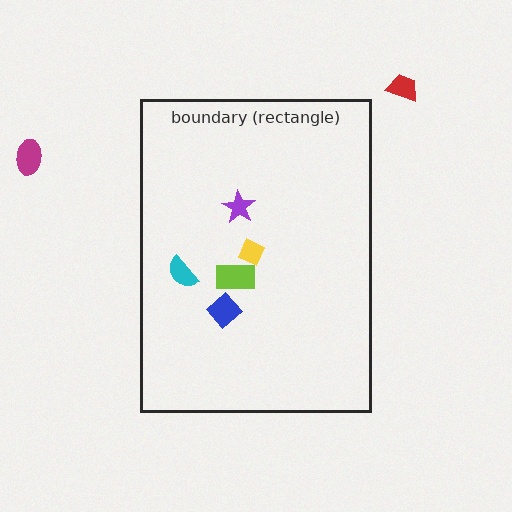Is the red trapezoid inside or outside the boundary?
Outside.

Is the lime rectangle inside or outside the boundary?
Inside.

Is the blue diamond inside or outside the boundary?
Inside.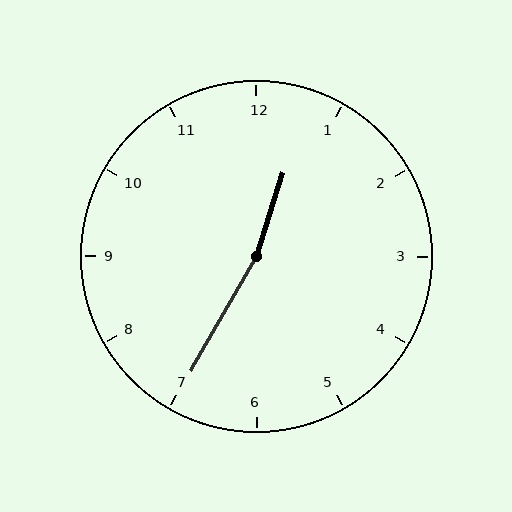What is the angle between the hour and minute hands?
Approximately 168 degrees.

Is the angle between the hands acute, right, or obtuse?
It is obtuse.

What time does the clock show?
12:35.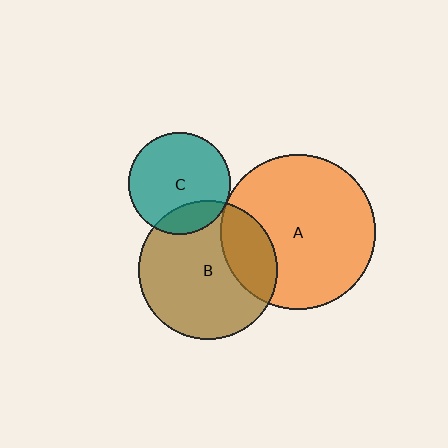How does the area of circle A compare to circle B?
Approximately 1.2 times.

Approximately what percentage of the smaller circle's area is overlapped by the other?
Approximately 5%.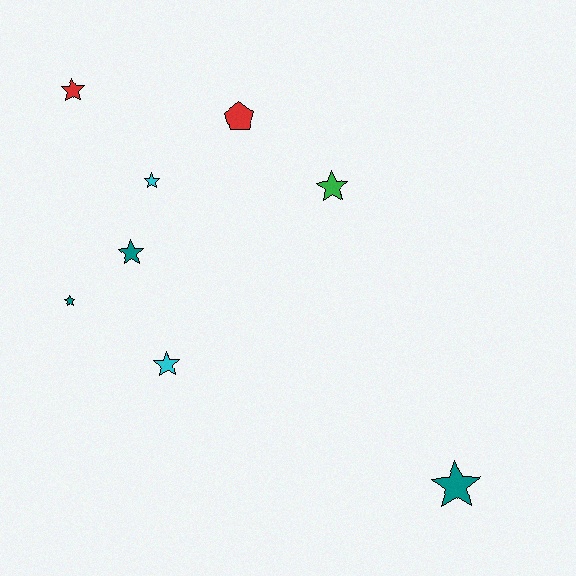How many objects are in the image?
There are 8 objects.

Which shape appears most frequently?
Star, with 7 objects.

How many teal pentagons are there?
There are no teal pentagons.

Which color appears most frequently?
Teal, with 3 objects.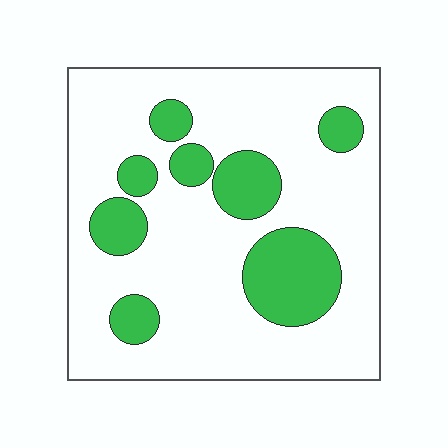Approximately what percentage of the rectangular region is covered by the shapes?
Approximately 25%.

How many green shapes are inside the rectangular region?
8.